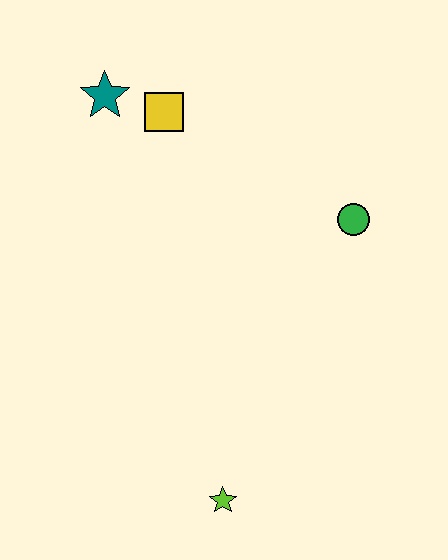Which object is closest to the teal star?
The yellow square is closest to the teal star.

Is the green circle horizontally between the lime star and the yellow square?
No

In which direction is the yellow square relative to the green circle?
The yellow square is to the left of the green circle.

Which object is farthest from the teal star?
The lime star is farthest from the teal star.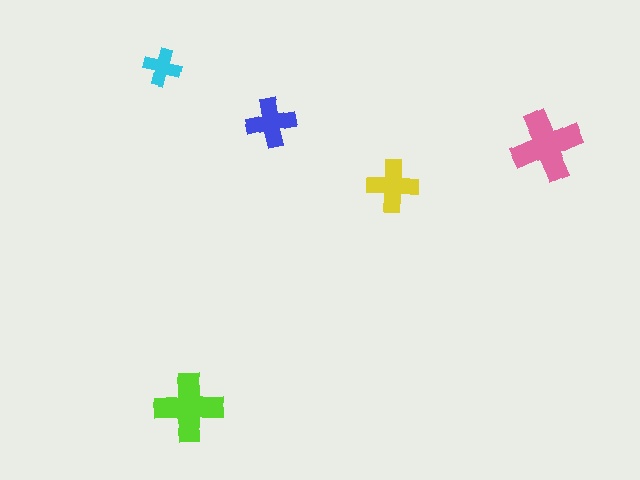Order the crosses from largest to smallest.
the pink one, the lime one, the yellow one, the blue one, the cyan one.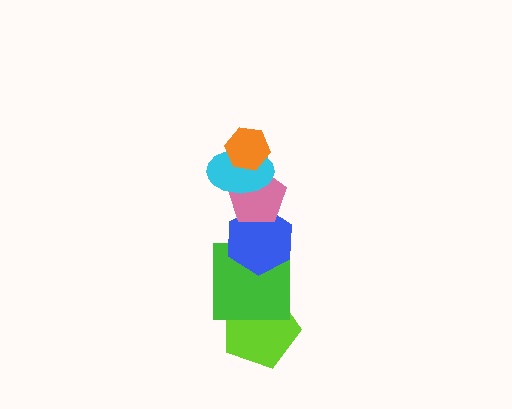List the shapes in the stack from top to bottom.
From top to bottom: the orange hexagon, the cyan ellipse, the pink pentagon, the blue hexagon, the green square, the lime pentagon.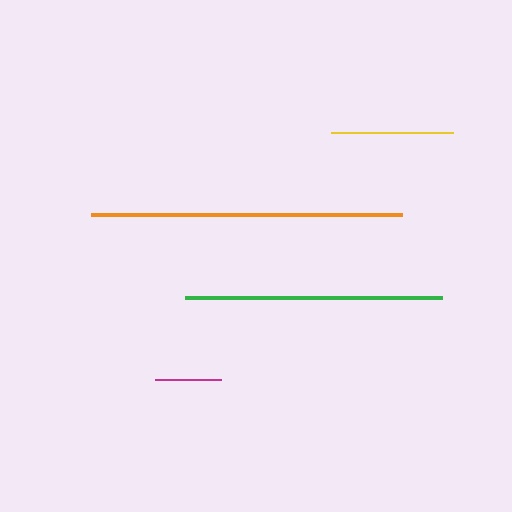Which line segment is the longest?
The orange line is the longest at approximately 310 pixels.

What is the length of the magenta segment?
The magenta segment is approximately 66 pixels long.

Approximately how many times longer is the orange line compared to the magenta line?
The orange line is approximately 4.7 times the length of the magenta line.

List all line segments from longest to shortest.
From longest to shortest: orange, green, yellow, magenta.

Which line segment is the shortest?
The magenta line is the shortest at approximately 66 pixels.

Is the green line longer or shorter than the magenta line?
The green line is longer than the magenta line.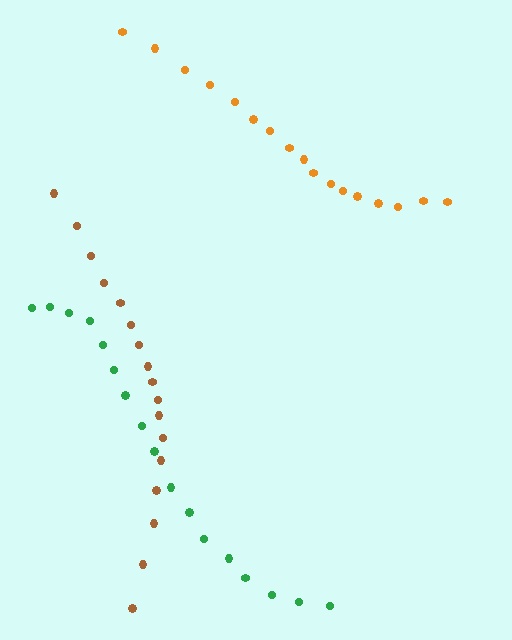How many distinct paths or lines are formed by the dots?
There are 3 distinct paths.